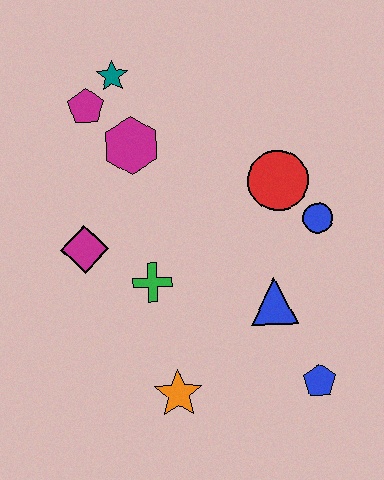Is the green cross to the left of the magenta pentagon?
No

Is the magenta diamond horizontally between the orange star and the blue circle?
No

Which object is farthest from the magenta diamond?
The blue pentagon is farthest from the magenta diamond.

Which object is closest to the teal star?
The magenta pentagon is closest to the teal star.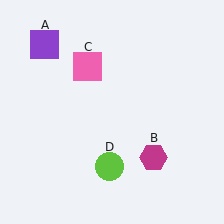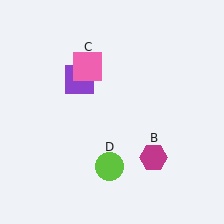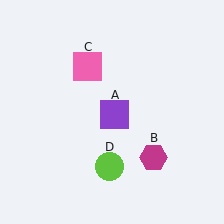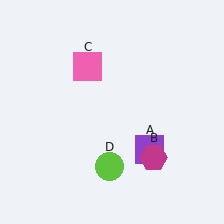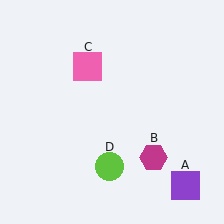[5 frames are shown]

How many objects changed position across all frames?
1 object changed position: purple square (object A).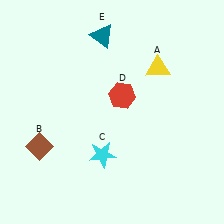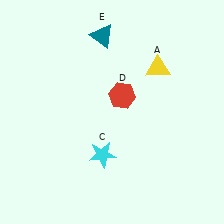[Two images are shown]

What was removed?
The brown diamond (B) was removed in Image 2.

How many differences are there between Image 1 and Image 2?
There is 1 difference between the two images.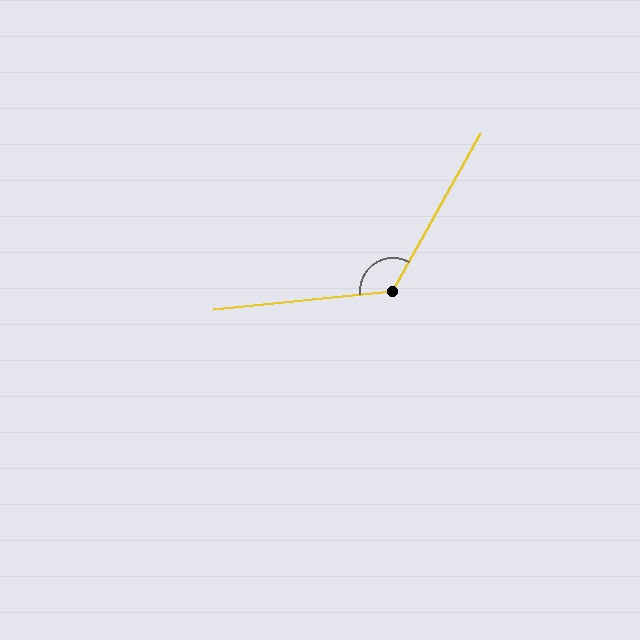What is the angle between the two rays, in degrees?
Approximately 125 degrees.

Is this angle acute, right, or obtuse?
It is obtuse.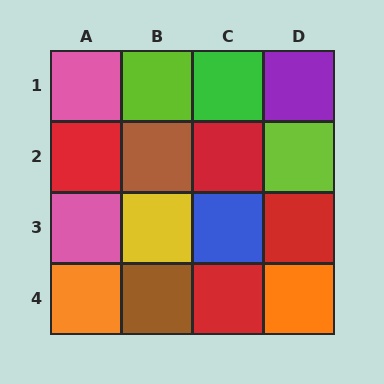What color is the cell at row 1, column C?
Green.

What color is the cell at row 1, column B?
Lime.